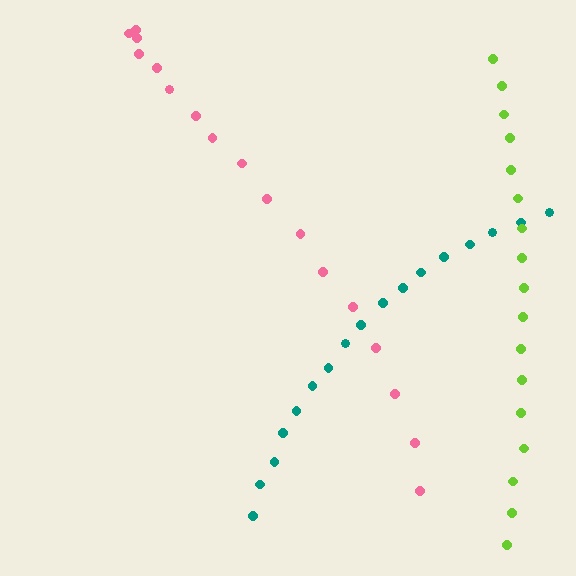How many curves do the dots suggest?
There are 3 distinct paths.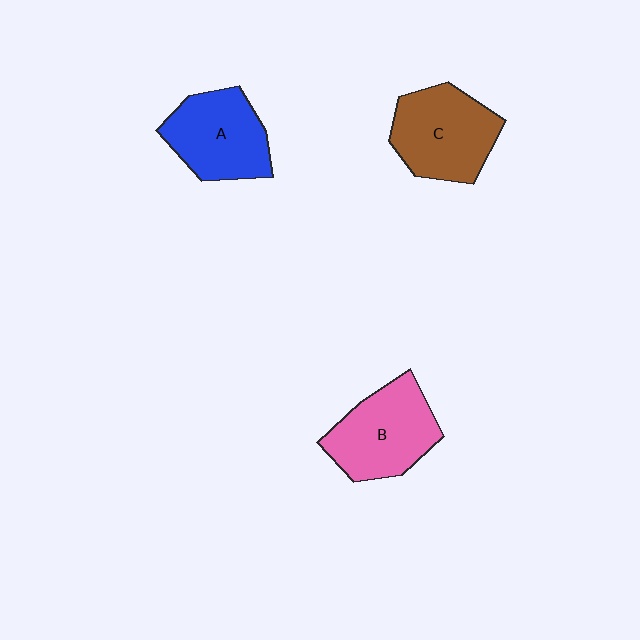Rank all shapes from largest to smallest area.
From largest to smallest: C (brown), B (pink), A (blue).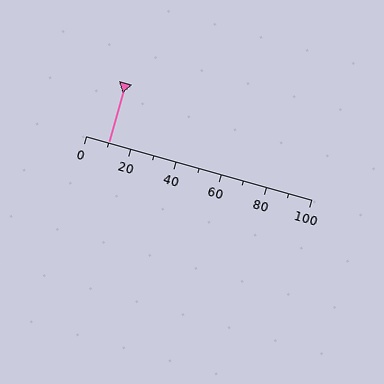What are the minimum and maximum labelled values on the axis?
The axis runs from 0 to 100.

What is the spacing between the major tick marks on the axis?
The major ticks are spaced 20 apart.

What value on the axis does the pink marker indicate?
The marker indicates approximately 10.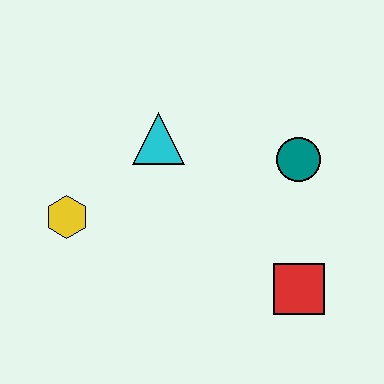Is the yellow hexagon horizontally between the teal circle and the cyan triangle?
No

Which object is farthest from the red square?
The yellow hexagon is farthest from the red square.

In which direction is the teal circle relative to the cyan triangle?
The teal circle is to the right of the cyan triangle.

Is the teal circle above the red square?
Yes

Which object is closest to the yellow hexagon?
The cyan triangle is closest to the yellow hexagon.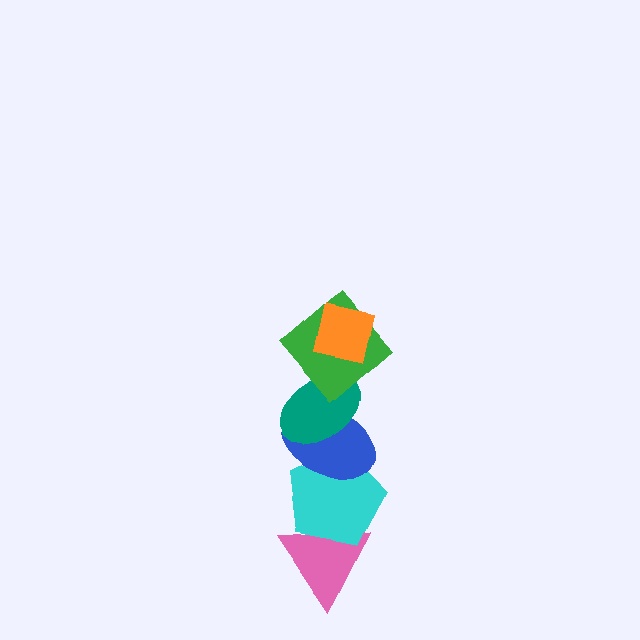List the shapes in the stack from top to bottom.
From top to bottom: the orange square, the green diamond, the teal ellipse, the blue ellipse, the cyan pentagon, the pink triangle.